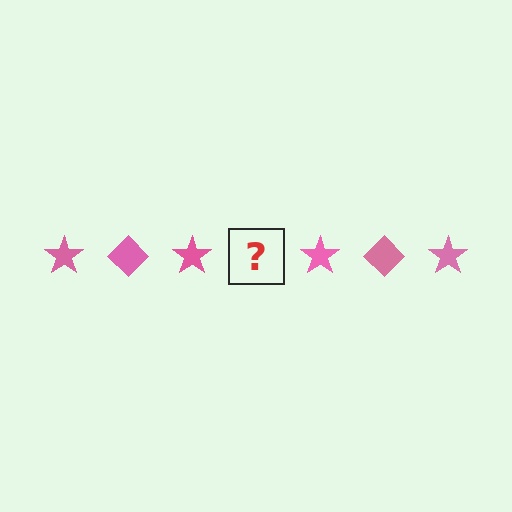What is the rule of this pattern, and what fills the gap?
The rule is that the pattern cycles through star, diamond shapes in pink. The gap should be filled with a pink diamond.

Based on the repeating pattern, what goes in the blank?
The blank should be a pink diamond.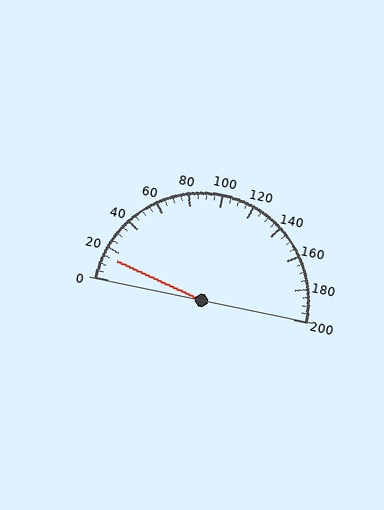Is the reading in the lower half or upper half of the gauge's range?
The reading is in the lower half of the range (0 to 200).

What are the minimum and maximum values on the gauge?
The gauge ranges from 0 to 200.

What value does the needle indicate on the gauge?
The needle indicates approximately 15.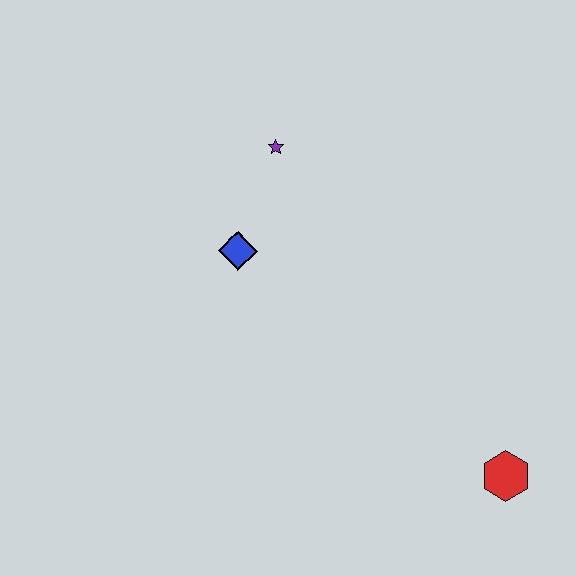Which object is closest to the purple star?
The blue diamond is closest to the purple star.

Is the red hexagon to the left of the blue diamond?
No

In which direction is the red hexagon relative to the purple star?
The red hexagon is below the purple star.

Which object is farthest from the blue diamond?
The red hexagon is farthest from the blue diamond.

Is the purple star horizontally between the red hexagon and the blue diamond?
Yes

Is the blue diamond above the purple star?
No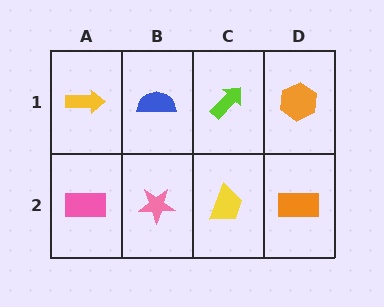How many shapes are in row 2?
4 shapes.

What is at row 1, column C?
A lime arrow.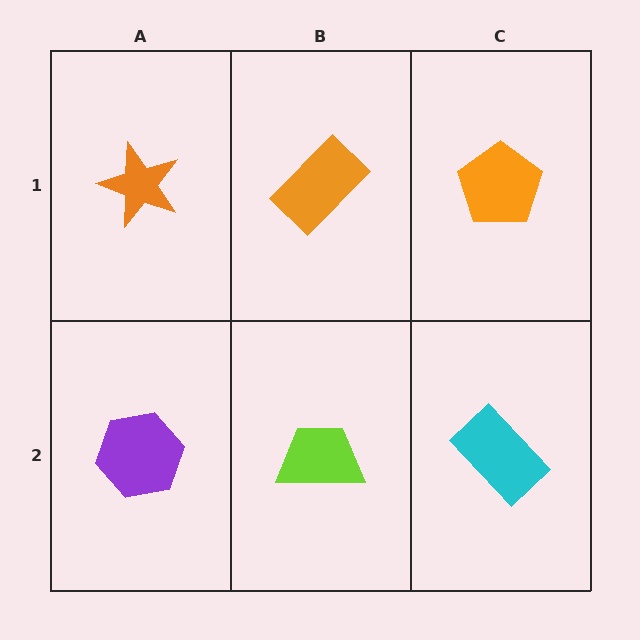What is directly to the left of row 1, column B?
An orange star.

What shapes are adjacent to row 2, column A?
An orange star (row 1, column A), a lime trapezoid (row 2, column B).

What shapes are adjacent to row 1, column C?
A cyan rectangle (row 2, column C), an orange rectangle (row 1, column B).